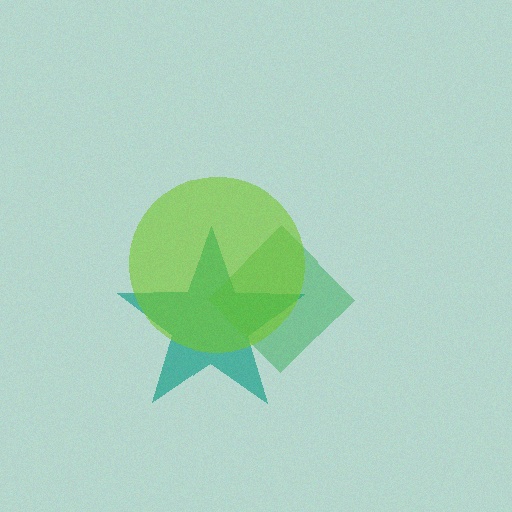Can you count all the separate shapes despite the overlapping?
Yes, there are 3 separate shapes.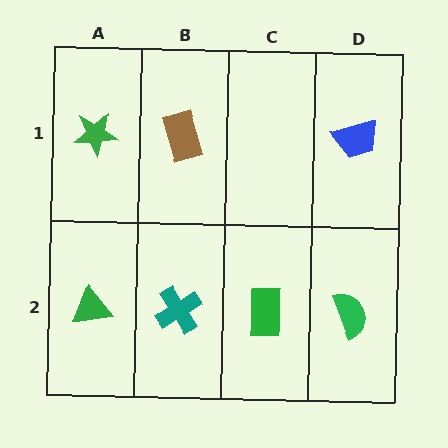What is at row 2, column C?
A green rectangle.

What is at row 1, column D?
A blue trapezoid.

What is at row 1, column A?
A green star.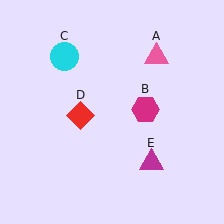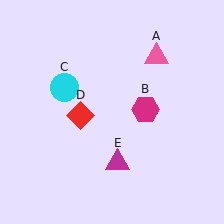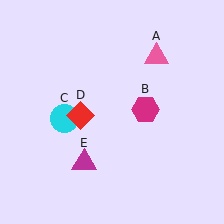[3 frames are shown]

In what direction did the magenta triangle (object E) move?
The magenta triangle (object E) moved left.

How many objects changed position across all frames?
2 objects changed position: cyan circle (object C), magenta triangle (object E).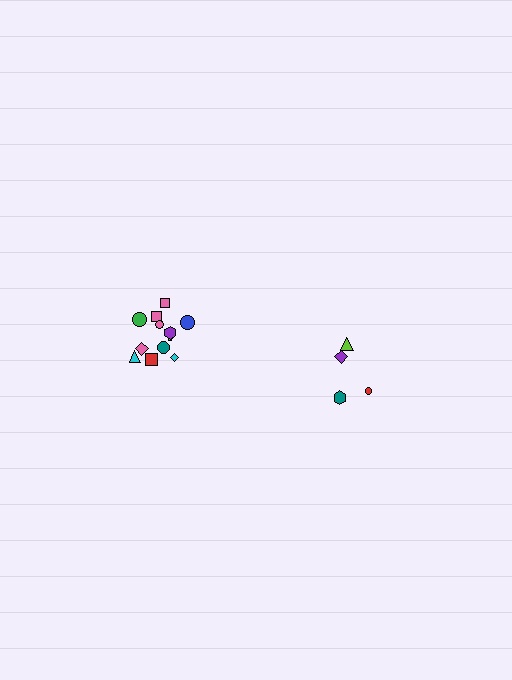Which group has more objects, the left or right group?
The left group.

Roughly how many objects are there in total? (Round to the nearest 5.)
Roughly 15 objects in total.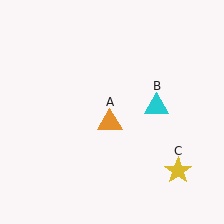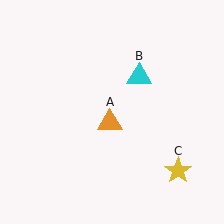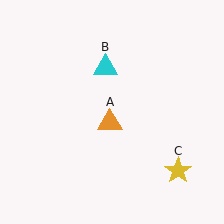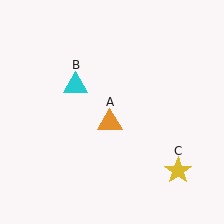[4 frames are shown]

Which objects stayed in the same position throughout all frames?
Orange triangle (object A) and yellow star (object C) remained stationary.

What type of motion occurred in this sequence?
The cyan triangle (object B) rotated counterclockwise around the center of the scene.